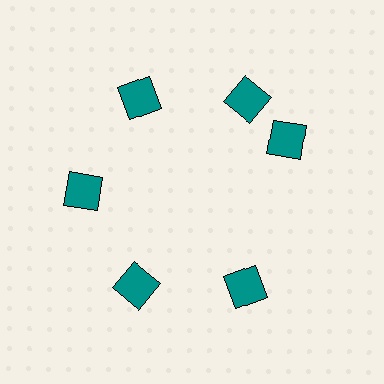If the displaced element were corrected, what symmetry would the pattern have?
It would have 6-fold rotational symmetry — the pattern would map onto itself every 60 degrees.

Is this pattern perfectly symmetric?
No. The 6 teal diamonds are arranged in a ring, but one element near the 3 o'clock position is rotated out of alignment along the ring, breaking the 6-fold rotational symmetry.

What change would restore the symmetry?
The symmetry would be restored by rotating it back into even spacing with its neighbors so that all 6 diamonds sit at equal angles and equal distance from the center.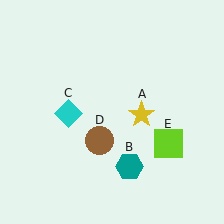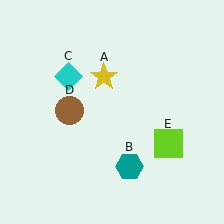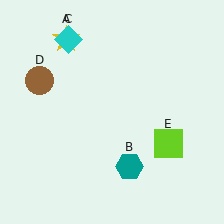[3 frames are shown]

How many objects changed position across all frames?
3 objects changed position: yellow star (object A), cyan diamond (object C), brown circle (object D).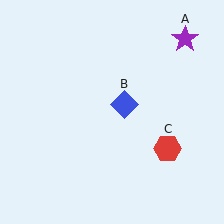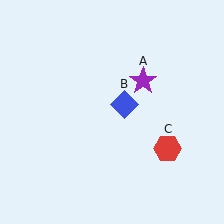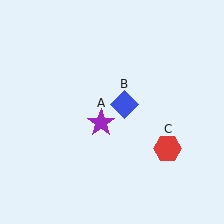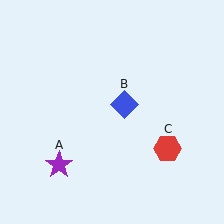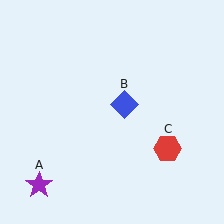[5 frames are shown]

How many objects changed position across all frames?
1 object changed position: purple star (object A).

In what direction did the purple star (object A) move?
The purple star (object A) moved down and to the left.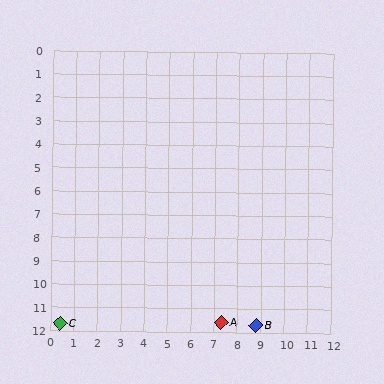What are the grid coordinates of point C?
Point C is at approximately (0.4, 11.7).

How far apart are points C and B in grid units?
Points C and B are about 8.4 grid units apart.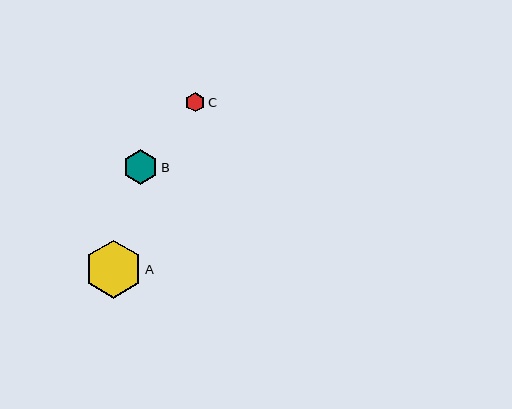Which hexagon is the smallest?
Hexagon C is the smallest with a size of approximately 19 pixels.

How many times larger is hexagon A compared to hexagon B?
Hexagon A is approximately 1.6 times the size of hexagon B.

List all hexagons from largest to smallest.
From largest to smallest: A, B, C.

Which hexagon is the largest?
Hexagon A is the largest with a size of approximately 58 pixels.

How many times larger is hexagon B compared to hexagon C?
Hexagon B is approximately 1.8 times the size of hexagon C.